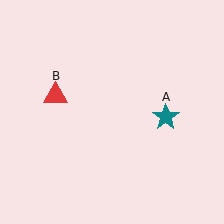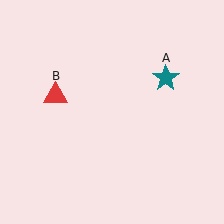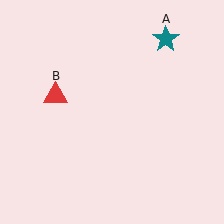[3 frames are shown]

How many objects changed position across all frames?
1 object changed position: teal star (object A).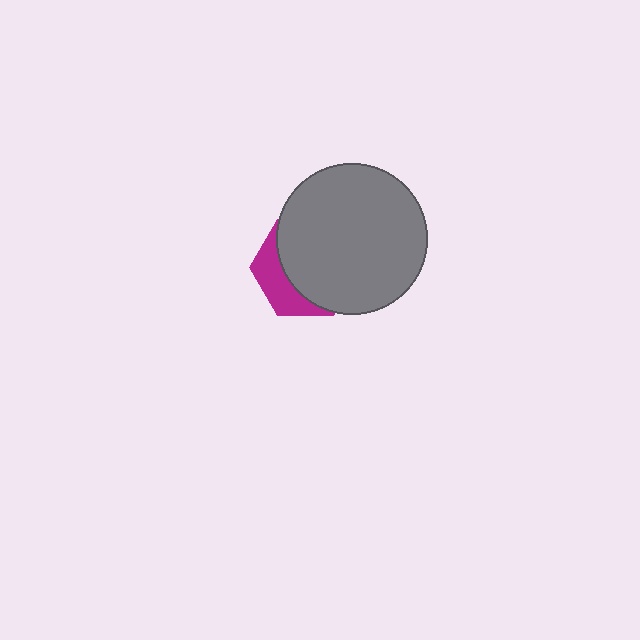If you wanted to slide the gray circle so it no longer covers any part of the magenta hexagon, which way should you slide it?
Slide it toward the upper-right — that is the most direct way to separate the two shapes.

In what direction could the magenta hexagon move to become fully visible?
The magenta hexagon could move toward the lower-left. That would shift it out from behind the gray circle entirely.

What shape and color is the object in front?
The object in front is a gray circle.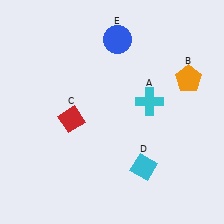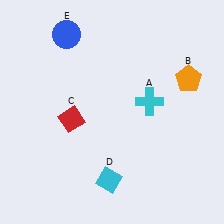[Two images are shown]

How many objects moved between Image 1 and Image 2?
2 objects moved between the two images.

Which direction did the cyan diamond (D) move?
The cyan diamond (D) moved left.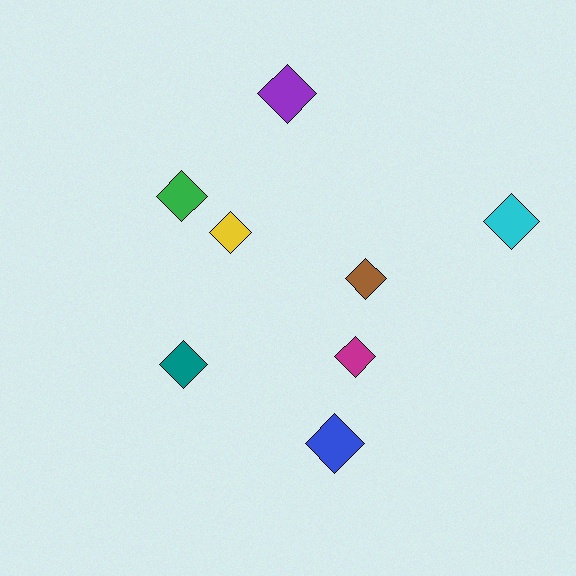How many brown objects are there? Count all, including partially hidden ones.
There is 1 brown object.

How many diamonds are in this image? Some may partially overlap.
There are 8 diamonds.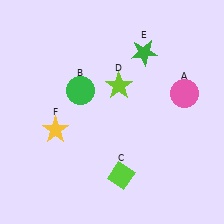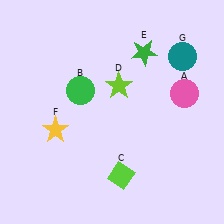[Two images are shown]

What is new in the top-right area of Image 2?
A teal circle (G) was added in the top-right area of Image 2.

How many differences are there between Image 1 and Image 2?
There is 1 difference between the two images.